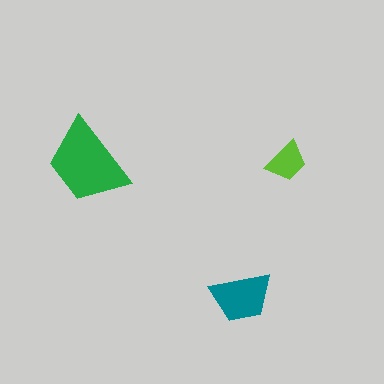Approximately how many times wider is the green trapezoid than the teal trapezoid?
About 1.5 times wider.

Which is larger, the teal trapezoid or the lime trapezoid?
The teal one.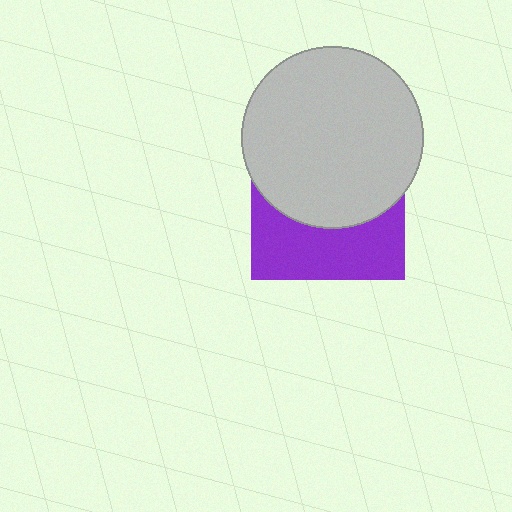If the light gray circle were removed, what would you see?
You would see the complete purple square.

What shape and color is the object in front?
The object in front is a light gray circle.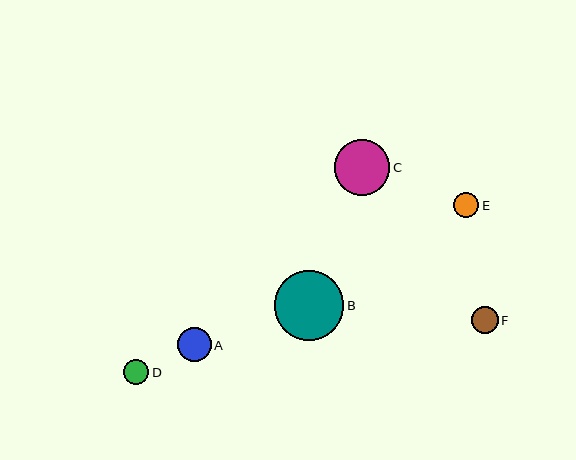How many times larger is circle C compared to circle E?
Circle C is approximately 2.2 times the size of circle E.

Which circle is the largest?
Circle B is the largest with a size of approximately 70 pixels.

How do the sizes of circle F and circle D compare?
Circle F and circle D are approximately the same size.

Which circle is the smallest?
Circle E is the smallest with a size of approximately 25 pixels.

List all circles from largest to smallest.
From largest to smallest: B, C, A, F, D, E.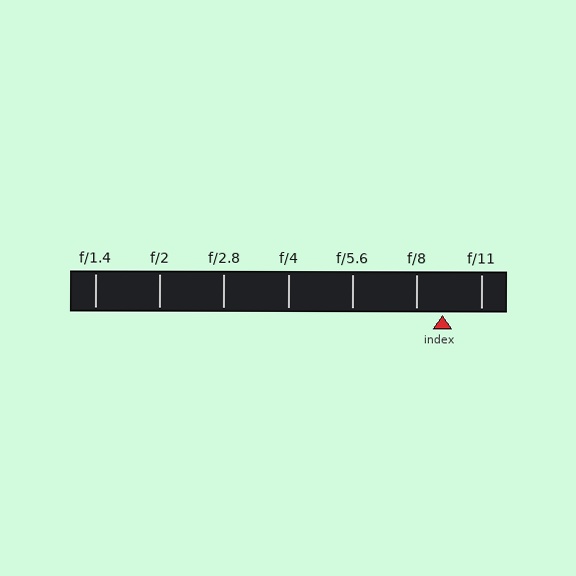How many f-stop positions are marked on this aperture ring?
There are 7 f-stop positions marked.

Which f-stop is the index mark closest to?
The index mark is closest to f/8.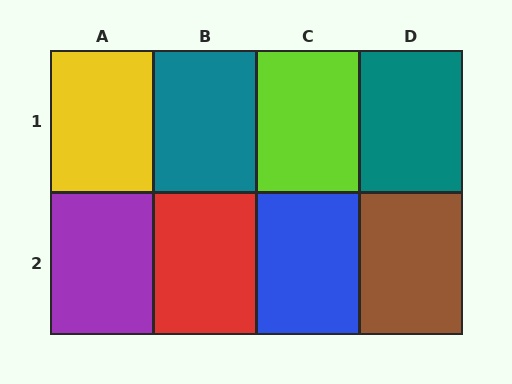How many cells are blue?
1 cell is blue.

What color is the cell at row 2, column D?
Brown.